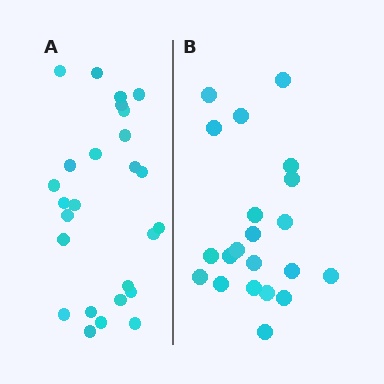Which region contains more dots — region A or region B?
Region A (the left region) has more dots.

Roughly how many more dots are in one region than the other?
Region A has about 5 more dots than region B.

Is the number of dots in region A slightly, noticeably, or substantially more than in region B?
Region A has only slightly more — the two regions are fairly close. The ratio is roughly 1.2 to 1.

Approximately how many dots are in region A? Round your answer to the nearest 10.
About 30 dots. (The exact count is 26, which rounds to 30.)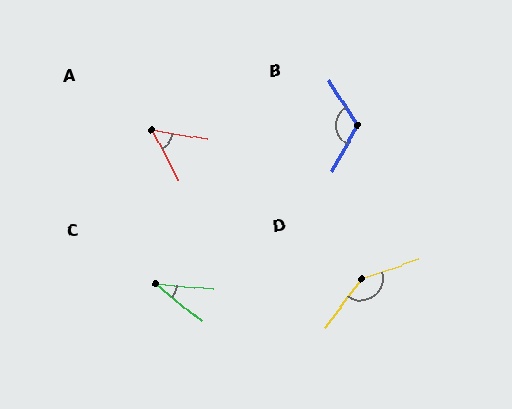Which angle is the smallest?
C, at approximately 34 degrees.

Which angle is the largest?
D, at approximately 146 degrees.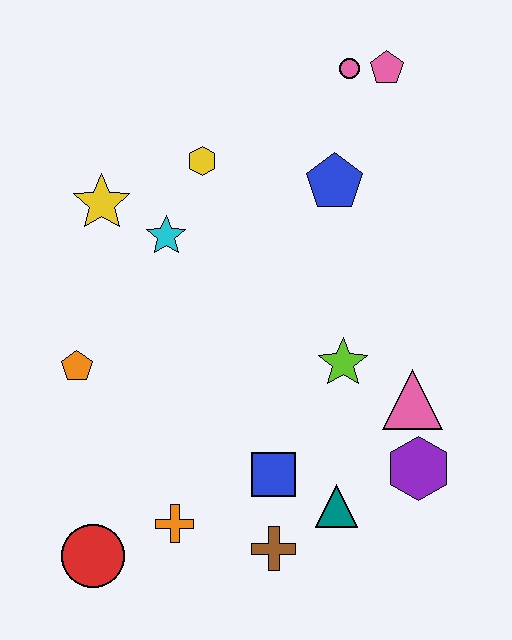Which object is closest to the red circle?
The orange cross is closest to the red circle.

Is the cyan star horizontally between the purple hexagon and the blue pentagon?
No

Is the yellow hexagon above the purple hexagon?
Yes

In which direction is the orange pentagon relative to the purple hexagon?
The orange pentagon is to the left of the purple hexagon.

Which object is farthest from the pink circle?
The red circle is farthest from the pink circle.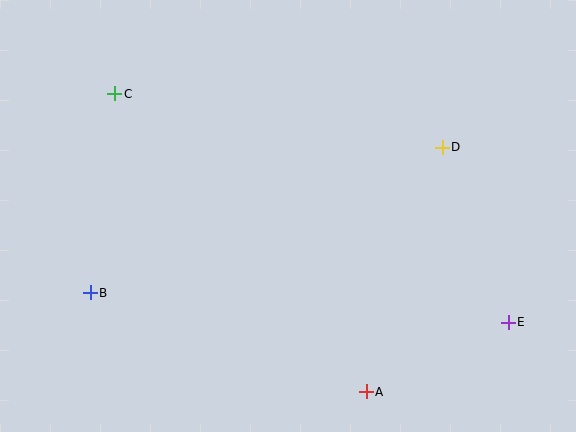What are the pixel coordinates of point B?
Point B is at (90, 293).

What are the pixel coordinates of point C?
Point C is at (115, 94).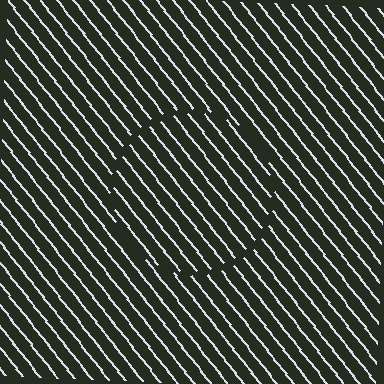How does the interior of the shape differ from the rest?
The interior of the shape contains the same grating, shifted by half a period — the contour is defined by the phase discontinuity where line-ends from the inner and outer gratings abut.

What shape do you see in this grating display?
An illusory circle. The interior of the shape contains the same grating, shifted by half a period — the contour is defined by the phase discontinuity where line-ends from the inner and outer gratings abut.